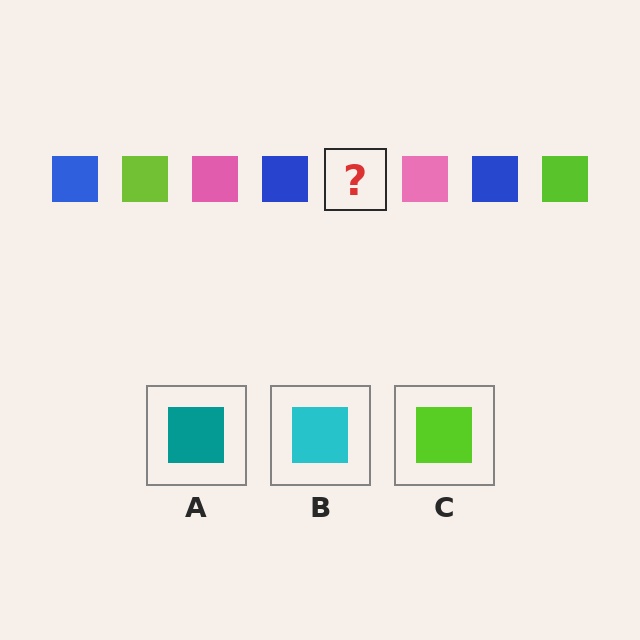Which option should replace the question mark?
Option C.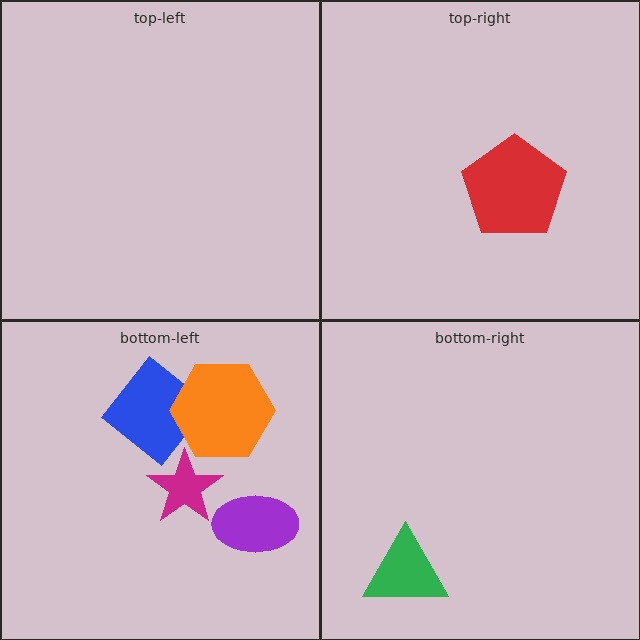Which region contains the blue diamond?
The bottom-left region.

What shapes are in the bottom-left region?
The purple ellipse, the blue diamond, the orange hexagon, the magenta star.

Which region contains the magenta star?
The bottom-left region.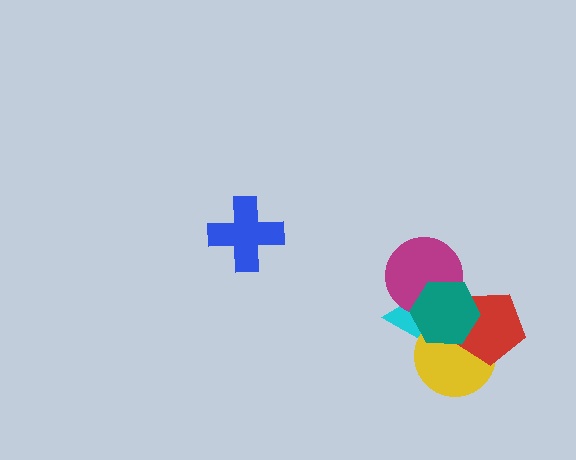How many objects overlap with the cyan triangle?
4 objects overlap with the cyan triangle.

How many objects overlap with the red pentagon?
3 objects overlap with the red pentagon.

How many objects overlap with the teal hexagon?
5 objects overlap with the teal hexagon.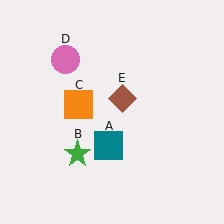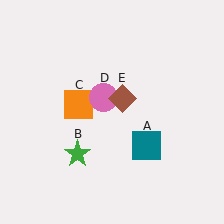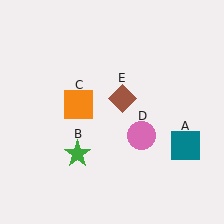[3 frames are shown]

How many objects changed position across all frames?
2 objects changed position: teal square (object A), pink circle (object D).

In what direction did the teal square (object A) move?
The teal square (object A) moved right.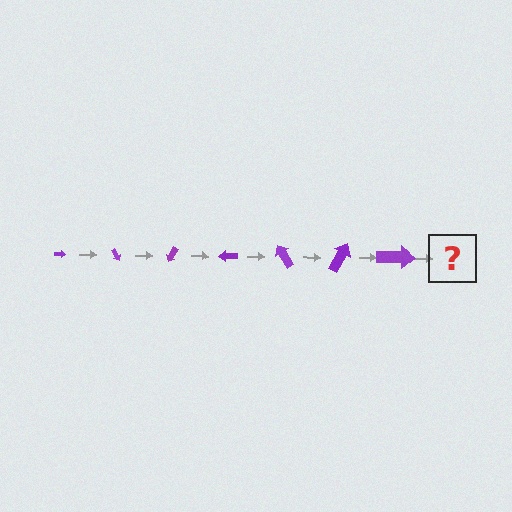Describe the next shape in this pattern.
It should be an arrow, larger than the previous one and rotated 420 degrees from the start.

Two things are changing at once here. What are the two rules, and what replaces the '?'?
The two rules are that the arrow grows larger each step and it rotates 60 degrees each step. The '?' should be an arrow, larger than the previous one and rotated 420 degrees from the start.